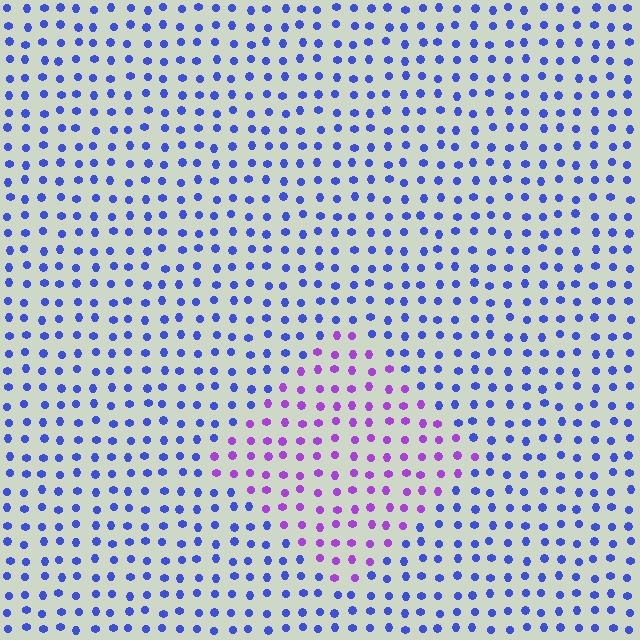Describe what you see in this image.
The image is filled with small blue elements in a uniform arrangement. A diamond-shaped region is visible where the elements are tinted to a slightly different hue, forming a subtle color boundary.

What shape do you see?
I see a diamond.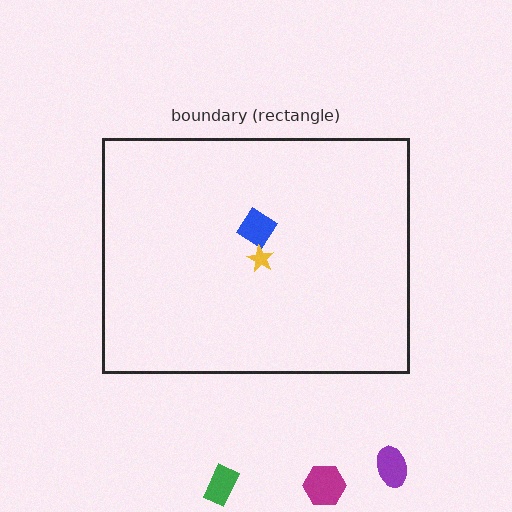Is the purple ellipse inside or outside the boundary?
Outside.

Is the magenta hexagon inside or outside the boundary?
Outside.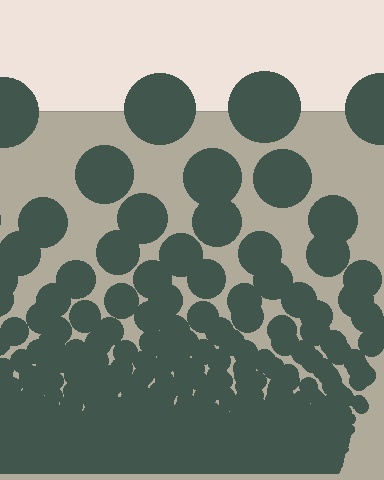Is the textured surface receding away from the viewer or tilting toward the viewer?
The surface appears to tilt toward the viewer. Texture elements get larger and sparser toward the top.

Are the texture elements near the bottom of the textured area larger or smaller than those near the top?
Smaller. The gradient is inverted — elements near the bottom are smaller and denser.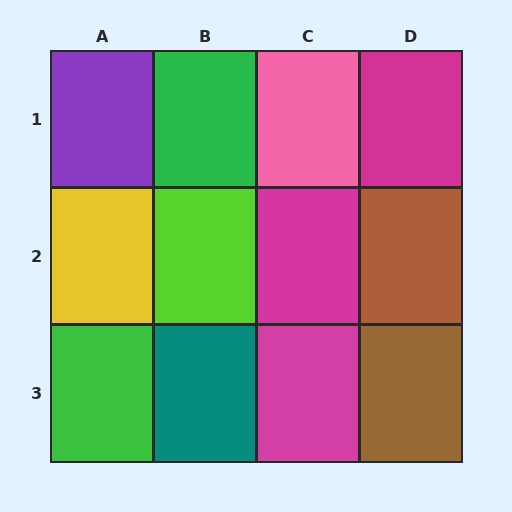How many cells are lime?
1 cell is lime.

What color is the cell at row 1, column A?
Purple.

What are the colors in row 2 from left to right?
Yellow, lime, magenta, brown.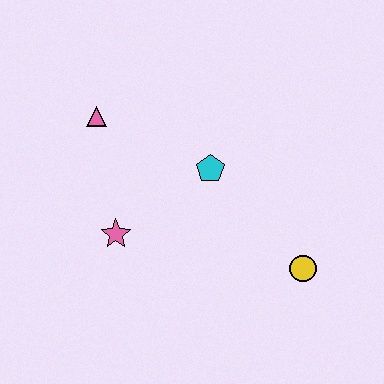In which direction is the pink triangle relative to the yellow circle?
The pink triangle is to the left of the yellow circle.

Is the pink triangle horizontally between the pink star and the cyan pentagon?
No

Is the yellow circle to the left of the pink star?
No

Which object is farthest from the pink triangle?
The yellow circle is farthest from the pink triangle.